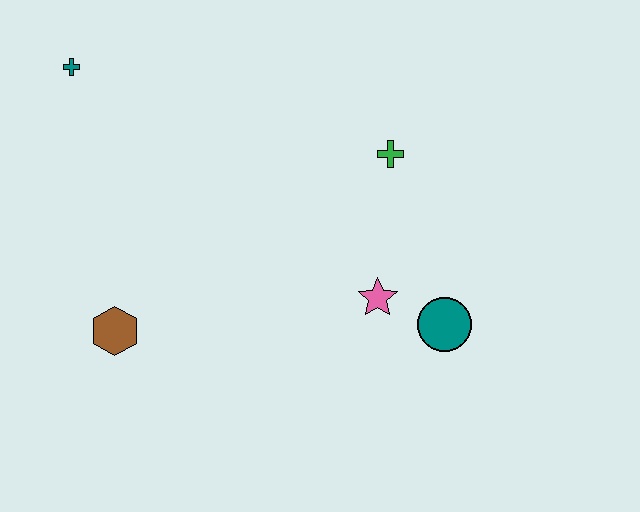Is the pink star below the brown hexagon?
No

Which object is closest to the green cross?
The pink star is closest to the green cross.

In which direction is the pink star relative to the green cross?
The pink star is below the green cross.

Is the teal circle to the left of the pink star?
No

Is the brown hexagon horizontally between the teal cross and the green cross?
Yes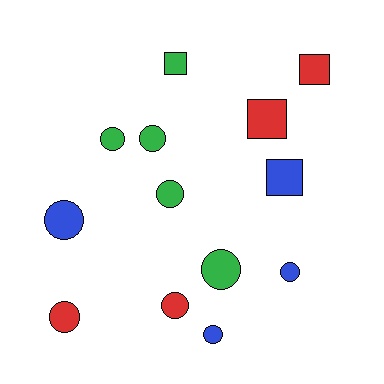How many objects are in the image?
There are 13 objects.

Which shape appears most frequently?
Circle, with 9 objects.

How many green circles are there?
There are 4 green circles.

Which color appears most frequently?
Green, with 5 objects.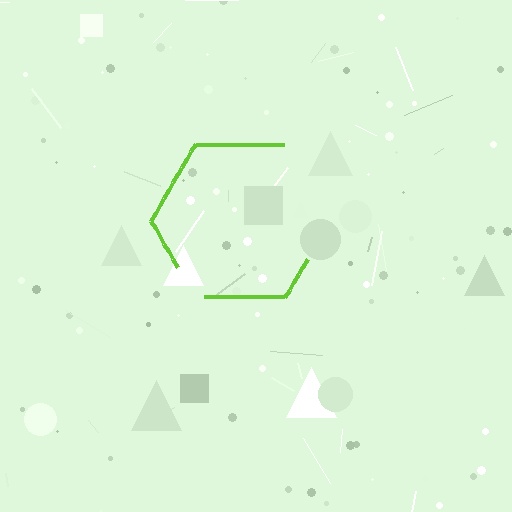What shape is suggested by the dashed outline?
The dashed outline suggests a hexagon.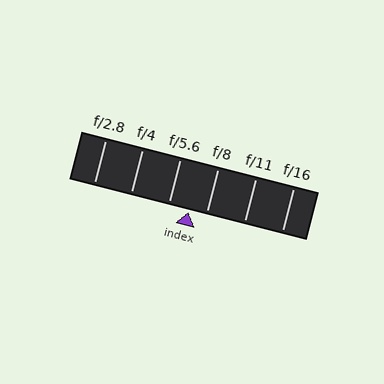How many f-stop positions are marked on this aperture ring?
There are 6 f-stop positions marked.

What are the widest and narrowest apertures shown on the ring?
The widest aperture shown is f/2.8 and the narrowest is f/16.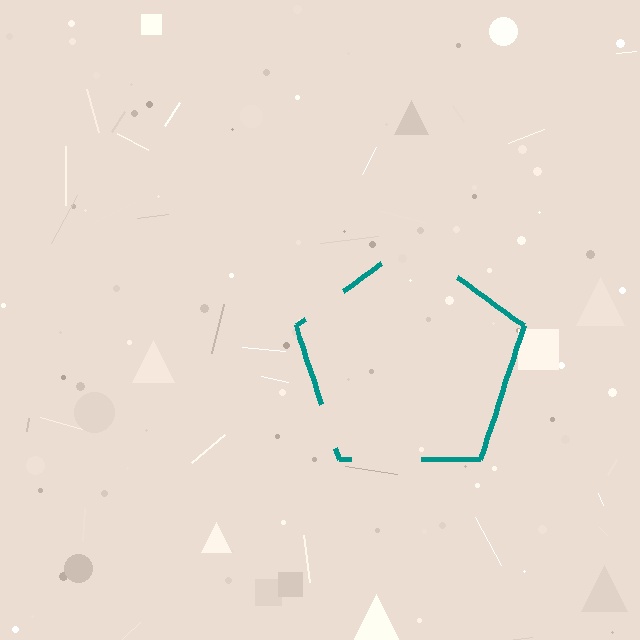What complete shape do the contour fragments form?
The contour fragments form a pentagon.